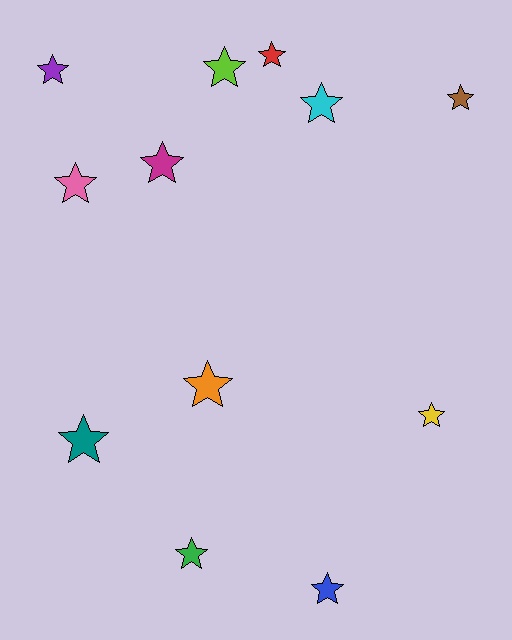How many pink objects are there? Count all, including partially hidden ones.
There is 1 pink object.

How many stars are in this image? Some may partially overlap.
There are 12 stars.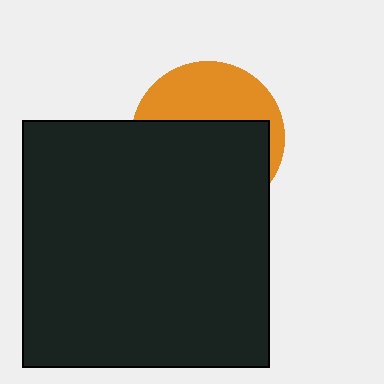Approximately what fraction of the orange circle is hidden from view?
Roughly 61% of the orange circle is hidden behind the black square.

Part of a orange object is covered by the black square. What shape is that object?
It is a circle.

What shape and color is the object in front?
The object in front is a black square.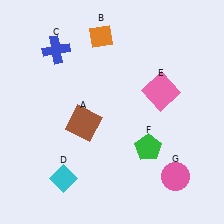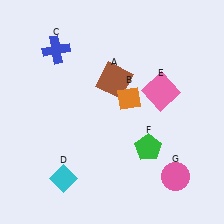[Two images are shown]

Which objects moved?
The objects that moved are: the brown square (A), the orange diamond (B).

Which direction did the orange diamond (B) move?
The orange diamond (B) moved down.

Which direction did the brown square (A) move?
The brown square (A) moved up.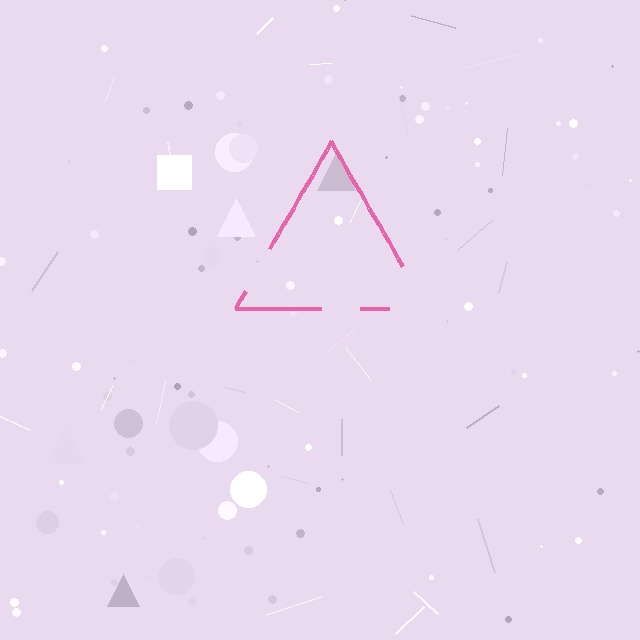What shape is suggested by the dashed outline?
The dashed outline suggests a triangle.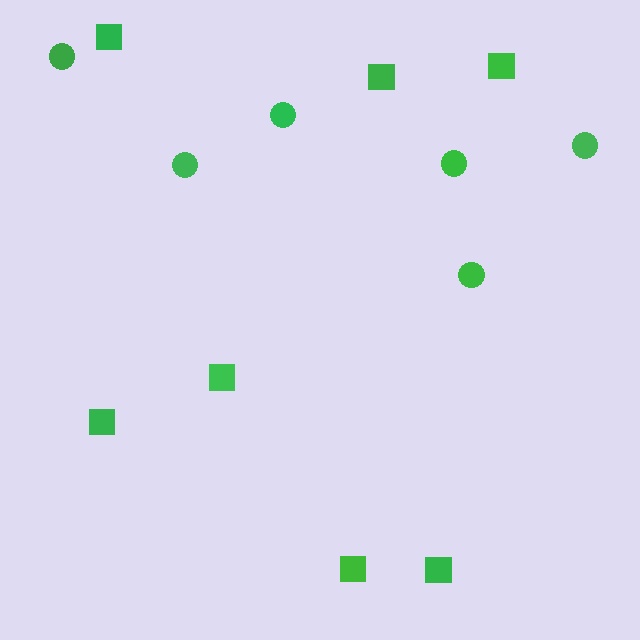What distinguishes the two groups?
There are 2 groups: one group of circles (6) and one group of squares (7).